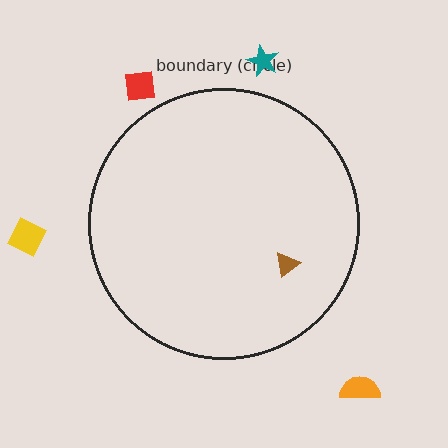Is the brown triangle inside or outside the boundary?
Inside.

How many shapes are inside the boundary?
1 inside, 4 outside.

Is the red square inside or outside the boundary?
Outside.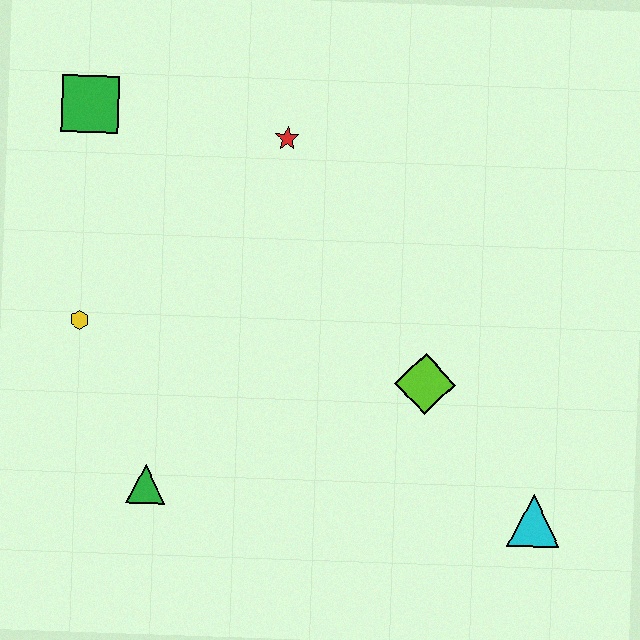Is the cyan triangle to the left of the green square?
No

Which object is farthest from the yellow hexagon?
The cyan triangle is farthest from the yellow hexagon.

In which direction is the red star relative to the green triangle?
The red star is above the green triangle.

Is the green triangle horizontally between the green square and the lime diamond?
Yes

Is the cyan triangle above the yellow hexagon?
No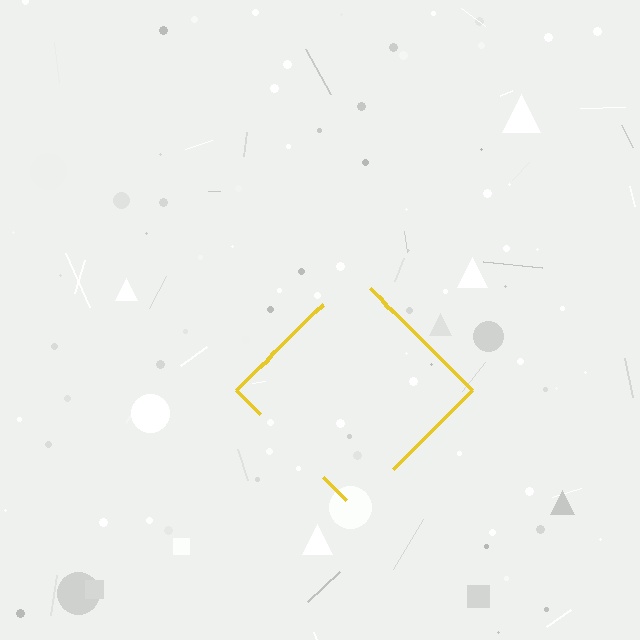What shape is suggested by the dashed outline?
The dashed outline suggests a diamond.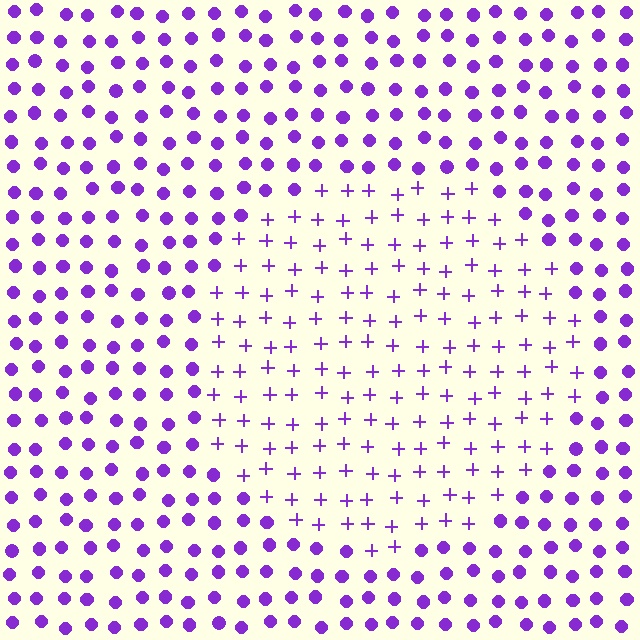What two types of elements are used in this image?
The image uses plus signs inside the circle region and circles outside it.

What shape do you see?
I see a circle.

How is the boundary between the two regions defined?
The boundary is defined by a change in element shape: plus signs inside vs. circles outside. All elements share the same color and spacing.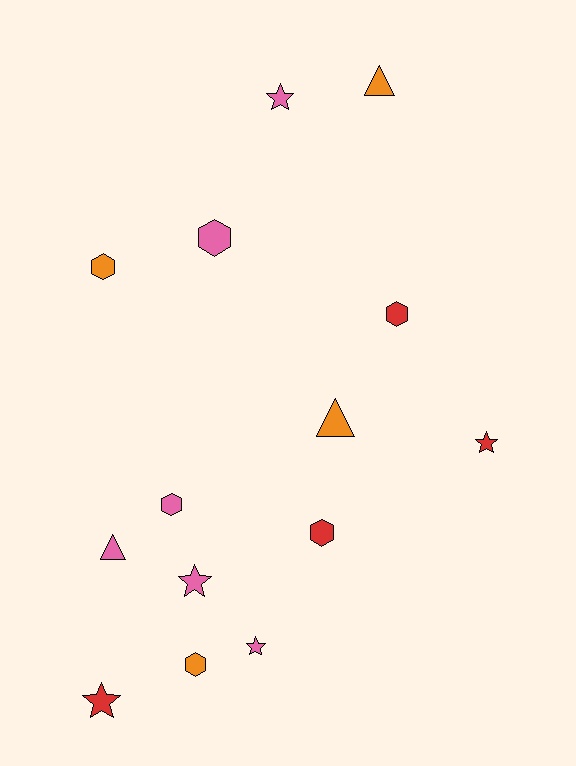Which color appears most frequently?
Pink, with 6 objects.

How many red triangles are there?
There are no red triangles.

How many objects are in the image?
There are 14 objects.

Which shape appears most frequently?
Hexagon, with 6 objects.